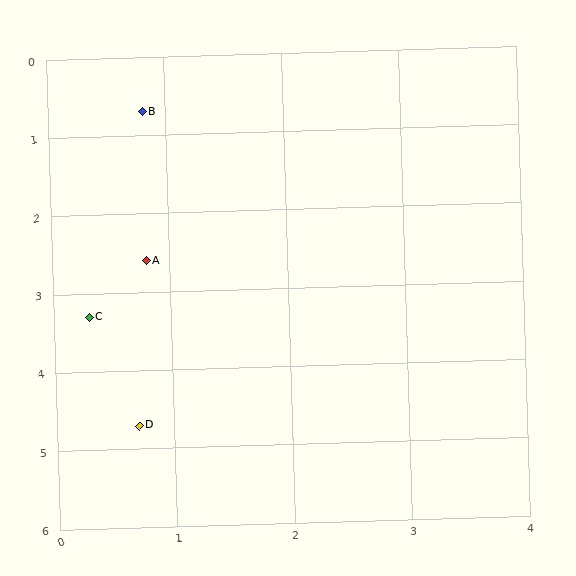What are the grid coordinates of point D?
Point D is at approximately (0.7, 4.7).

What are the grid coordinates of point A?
Point A is at approximately (0.8, 2.6).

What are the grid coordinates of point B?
Point B is at approximately (0.8, 0.7).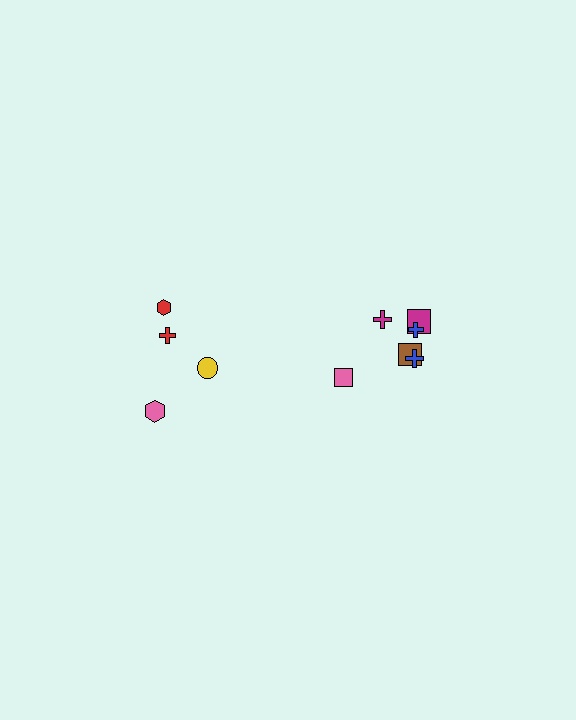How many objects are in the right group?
There are 6 objects.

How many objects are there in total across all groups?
There are 10 objects.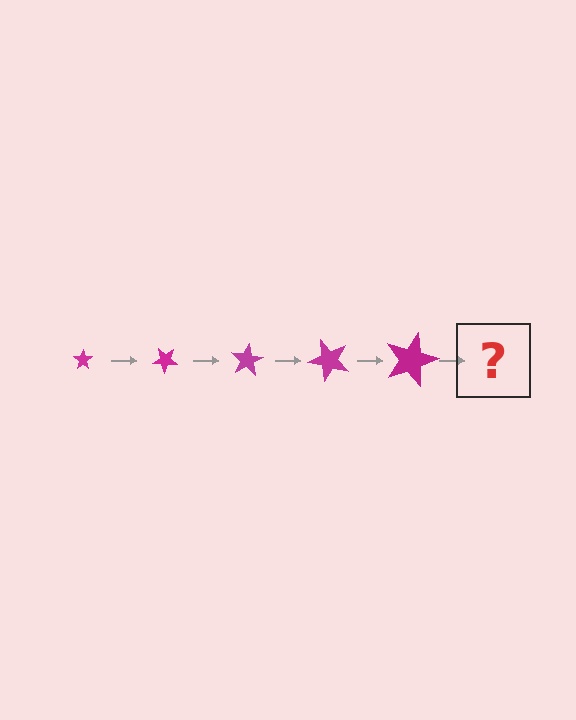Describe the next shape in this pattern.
It should be a star, larger than the previous one and rotated 200 degrees from the start.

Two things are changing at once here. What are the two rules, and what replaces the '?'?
The two rules are that the star grows larger each step and it rotates 40 degrees each step. The '?' should be a star, larger than the previous one and rotated 200 degrees from the start.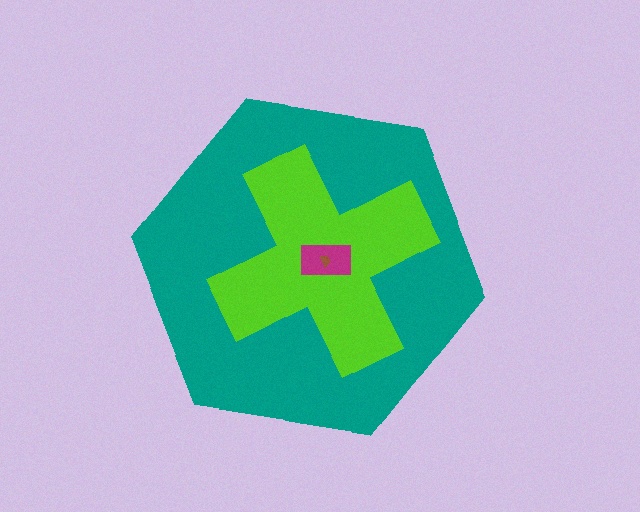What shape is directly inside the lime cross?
The magenta rectangle.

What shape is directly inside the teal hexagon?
The lime cross.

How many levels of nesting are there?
4.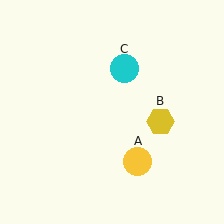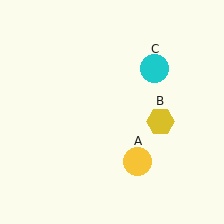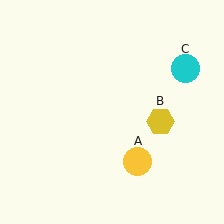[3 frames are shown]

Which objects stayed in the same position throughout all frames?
Yellow circle (object A) and yellow hexagon (object B) remained stationary.